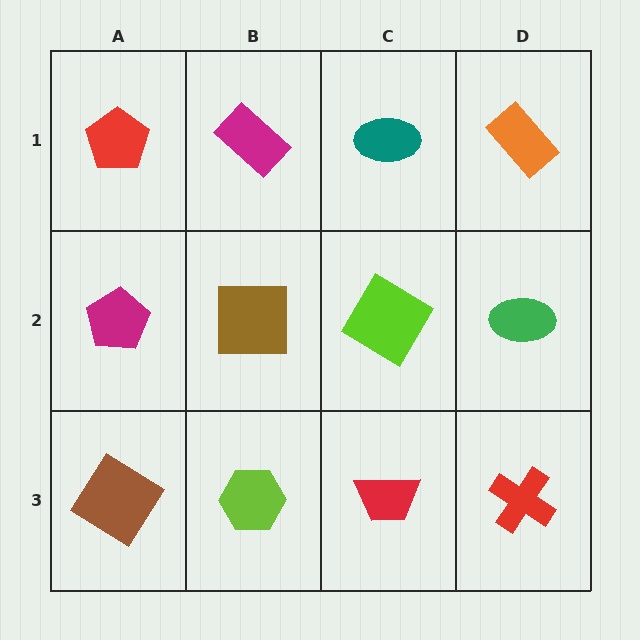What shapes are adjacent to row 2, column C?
A teal ellipse (row 1, column C), a red trapezoid (row 3, column C), a brown square (row 2, column B), a green ellipse (row 2, column D).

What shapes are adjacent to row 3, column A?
A magenta pentagon (row 2, column A), a lime hexagon (row 3, column B).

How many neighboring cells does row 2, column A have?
3.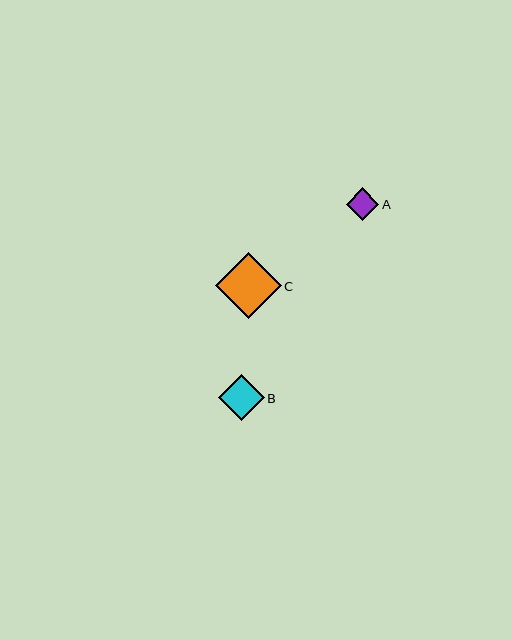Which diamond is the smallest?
Diamond A is the smallest with a size of approximately 32 pixels.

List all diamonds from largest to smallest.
From largest to smallest: C, B, A.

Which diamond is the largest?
Diamond C is the largest with a size of approximately 65 pixels.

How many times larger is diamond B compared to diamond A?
Diamond B is approximately 1.4 times the size of diamond A.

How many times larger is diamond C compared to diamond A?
Diamond C is approximately 2.0 times the size of diamond A.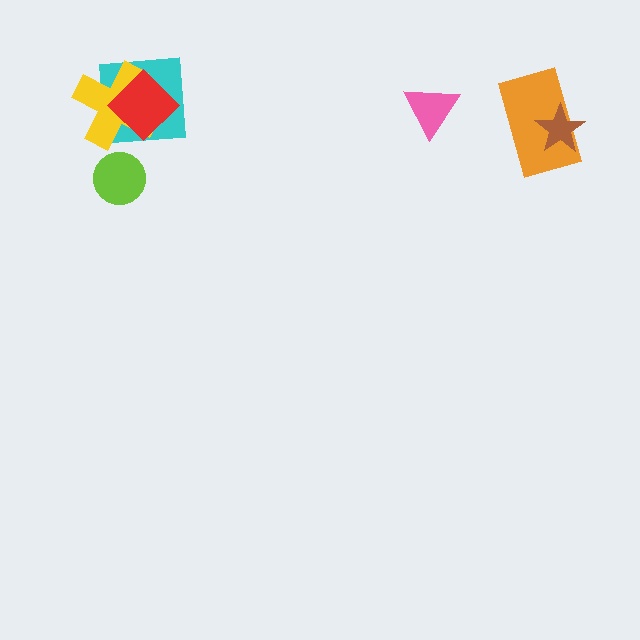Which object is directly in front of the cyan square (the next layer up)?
The yellow cross is directly in front of the cyan square.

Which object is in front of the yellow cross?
The red diamond is in front of the yellow cross.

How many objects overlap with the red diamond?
2 objects overlap with the red diamond.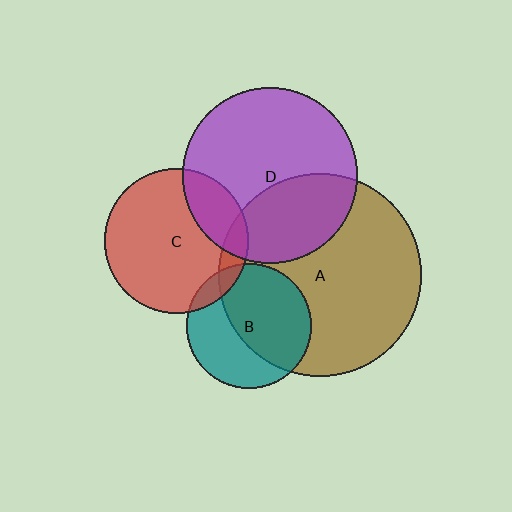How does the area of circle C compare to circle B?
Approximately 1.3 times.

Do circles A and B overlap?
Yes.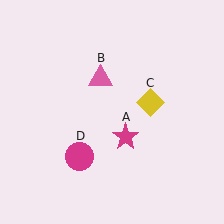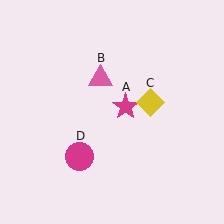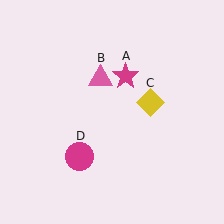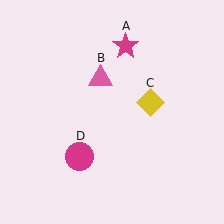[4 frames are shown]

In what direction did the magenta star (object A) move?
The magenta star (object A) moved up.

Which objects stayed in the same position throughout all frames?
Pink triangle (object B) and yellow diamond (object C) and magenta circle (object D) remained stationary.